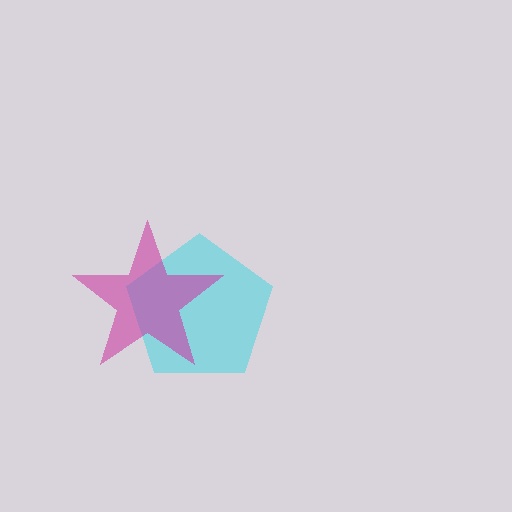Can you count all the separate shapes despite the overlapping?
Yes, there are 2 separate shapes.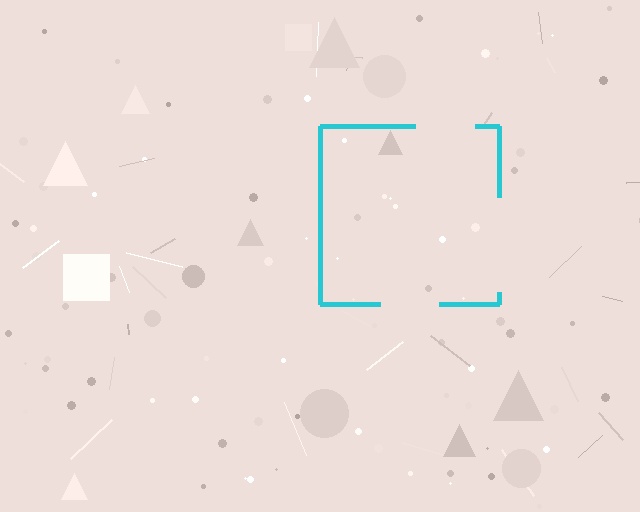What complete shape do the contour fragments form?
The contour fragments form a square.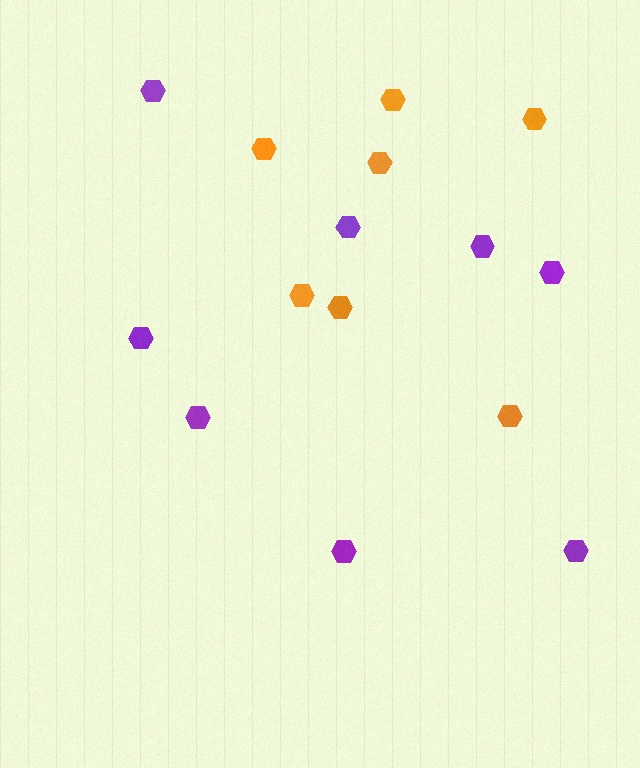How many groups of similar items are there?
There are 2 groups: one group of orange hexagons (7) and one group of purple hexagons (8).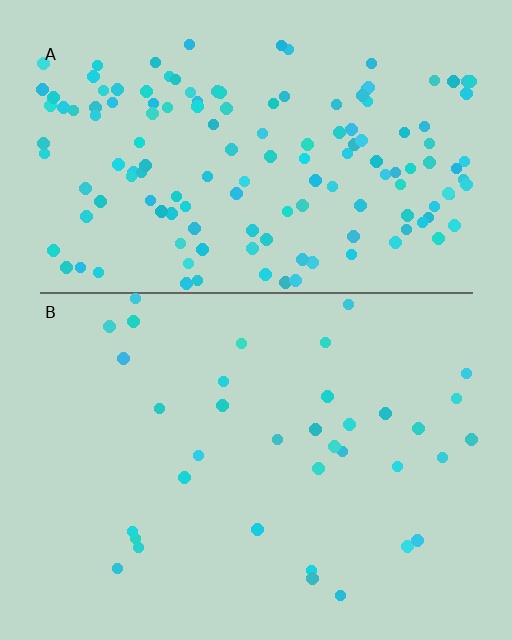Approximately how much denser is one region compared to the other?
Approximately 4.1× — region A over region B.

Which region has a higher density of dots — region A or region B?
A (the top).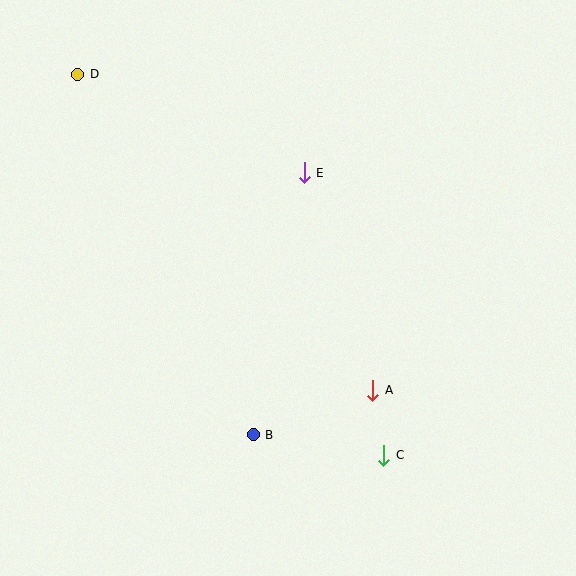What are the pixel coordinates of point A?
Point A is at (373, 390).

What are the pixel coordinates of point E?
Point E is at (304, 173).